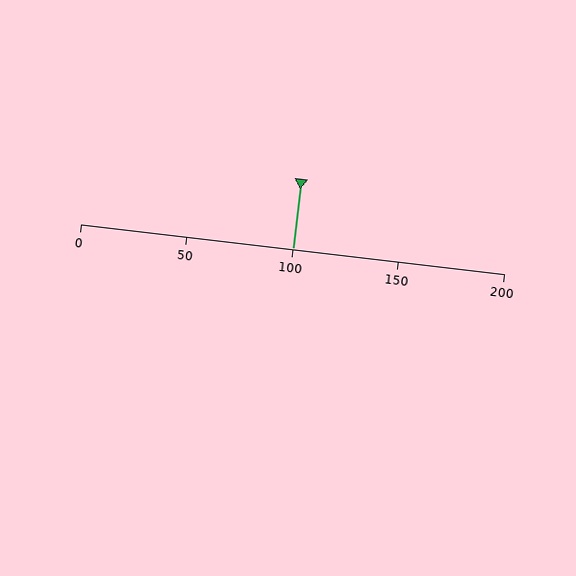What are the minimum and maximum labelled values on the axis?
The axis runs from 0 to 200.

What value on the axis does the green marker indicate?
The marker indicates approximately 100.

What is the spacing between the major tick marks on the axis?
The major ticks are spaced 50 apart.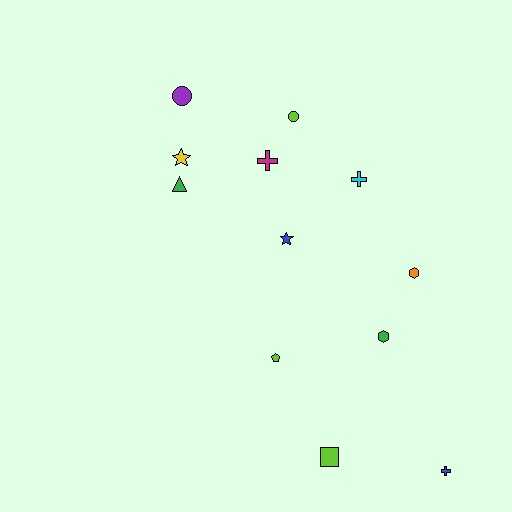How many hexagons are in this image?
There are 2 hexagons.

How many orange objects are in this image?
There is 1 orange object.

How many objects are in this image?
There are 12 objects.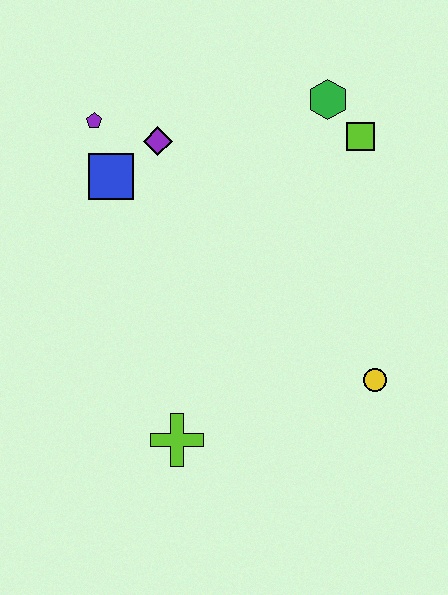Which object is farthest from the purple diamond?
The yellow circle is farthest from the purple diamond.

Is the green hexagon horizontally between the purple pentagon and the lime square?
Yes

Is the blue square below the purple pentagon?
Yes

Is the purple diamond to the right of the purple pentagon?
Yes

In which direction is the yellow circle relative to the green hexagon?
The yellow circle is below the green hexagon.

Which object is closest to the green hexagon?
The lime square is closest to the green hexagon.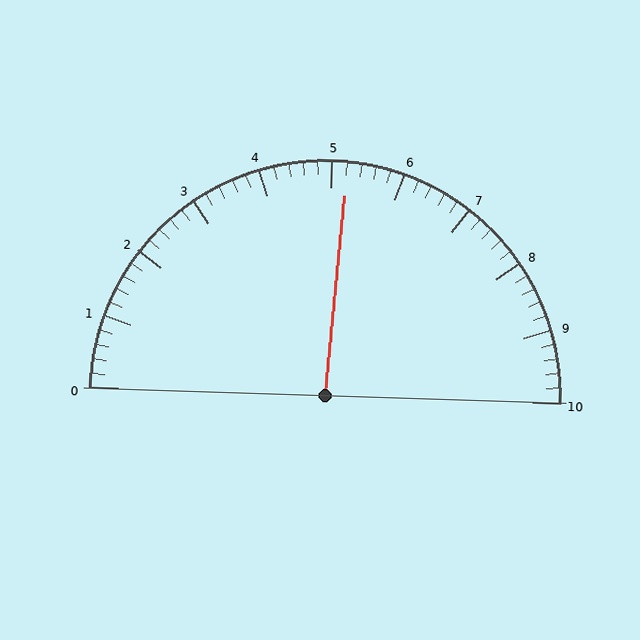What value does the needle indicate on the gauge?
The needle indicates approximately 5.2.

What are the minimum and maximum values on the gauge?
The gauge ranges from 0 to 10.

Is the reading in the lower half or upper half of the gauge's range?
The reading is in the upper half of the range (0 to 10).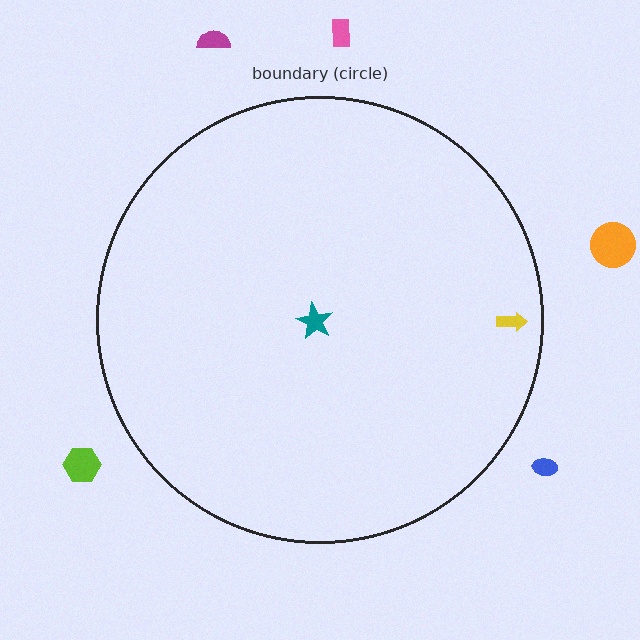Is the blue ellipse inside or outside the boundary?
Outside.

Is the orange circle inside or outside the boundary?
Outside.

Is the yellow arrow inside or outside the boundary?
Inside.